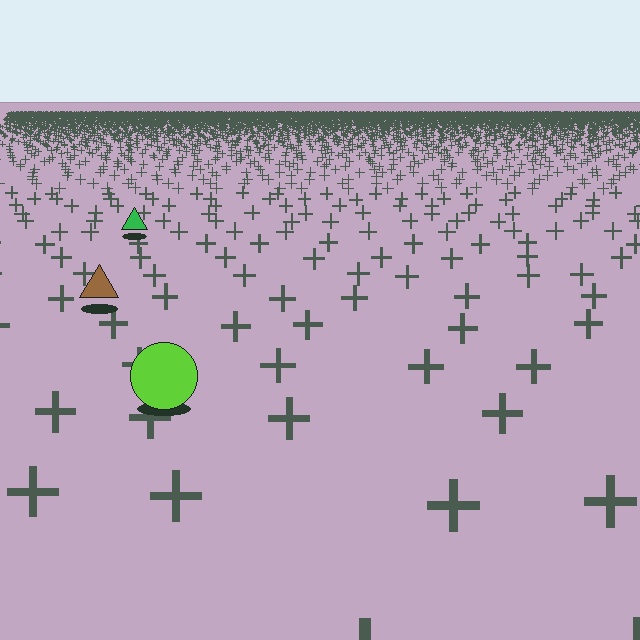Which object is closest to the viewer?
The lime circle is closest. The texture marks near it are larger and more spread out.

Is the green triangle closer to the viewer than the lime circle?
No. The lime circle is closer — you can tell from the texture gradient: the ground texture is coarser near it.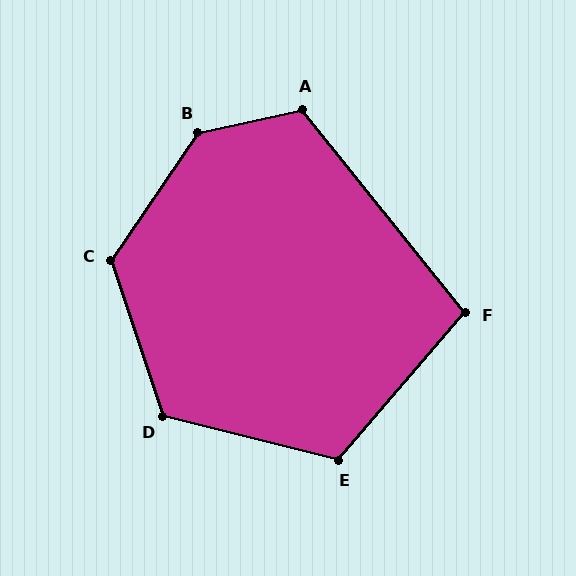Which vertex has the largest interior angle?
B, at approximately 137 degrees.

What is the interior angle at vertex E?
Approximately 117 degrees (obtuse).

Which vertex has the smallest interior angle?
F, at approximately 101 degrees.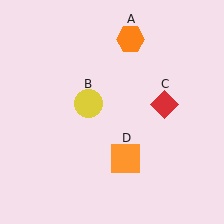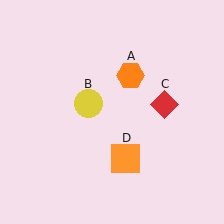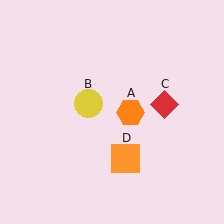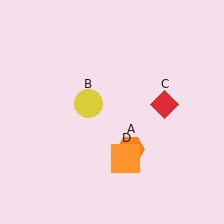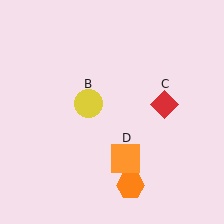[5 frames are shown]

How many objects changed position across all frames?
1 object changed position: orange hexagon (object A).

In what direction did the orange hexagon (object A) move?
The orange hexagon (object A) moved down.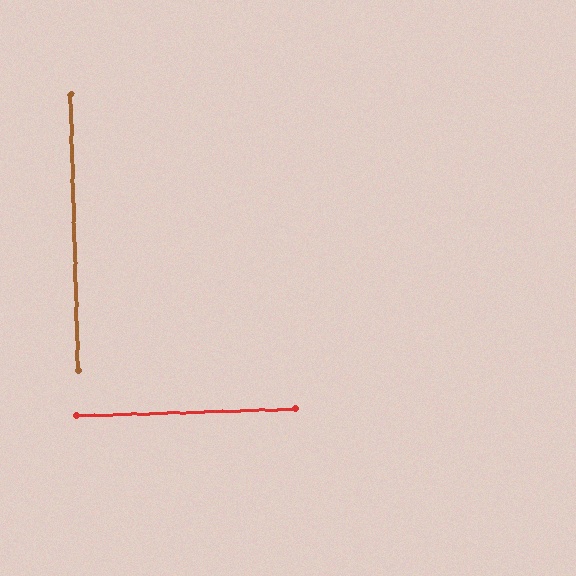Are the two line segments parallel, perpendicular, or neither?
Perpendicular — they meet at approximately 90°.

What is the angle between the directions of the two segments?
Approximately 90 degrees.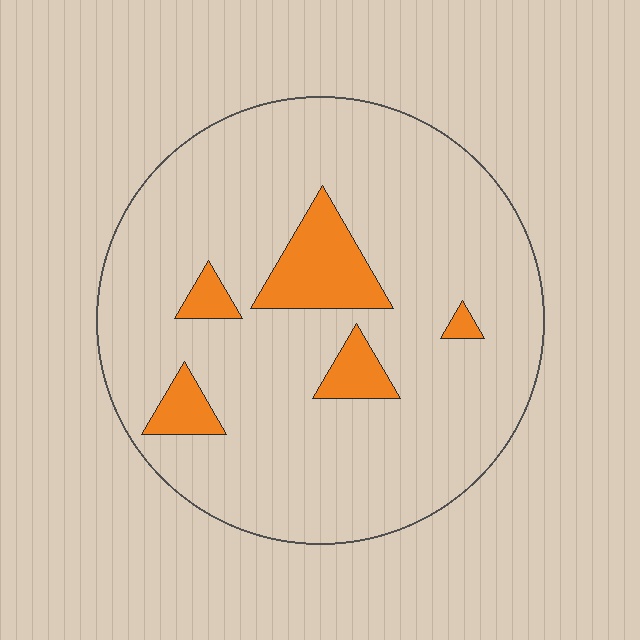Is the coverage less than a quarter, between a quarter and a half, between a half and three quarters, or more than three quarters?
Less than a quarter.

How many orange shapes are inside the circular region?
5.